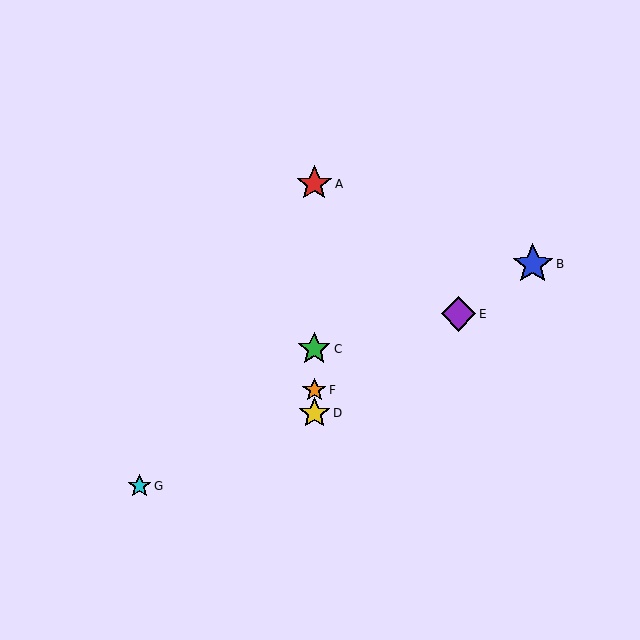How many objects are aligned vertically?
4 objects (A, C, D, F) are aligned vertically.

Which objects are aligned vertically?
Objects A, C, D, F are aligned vertically.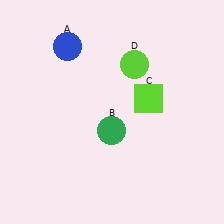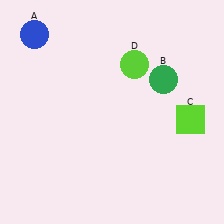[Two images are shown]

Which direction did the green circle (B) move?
The green circle (B) moved right.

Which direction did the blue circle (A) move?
The blue circle (A) moved left.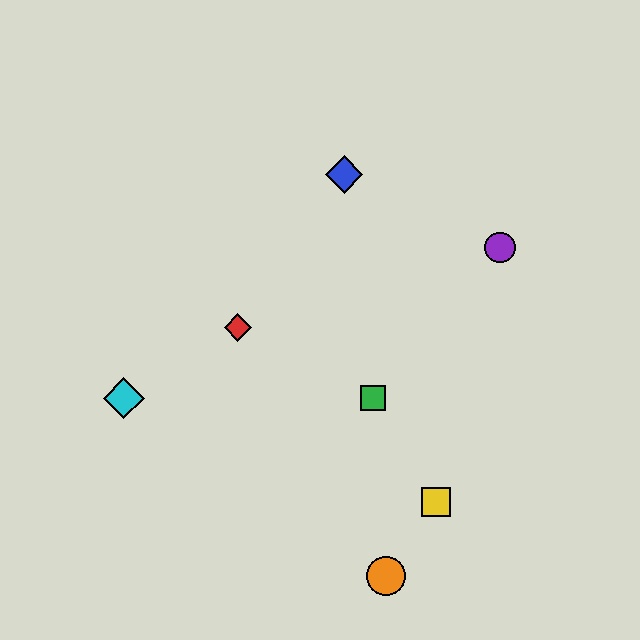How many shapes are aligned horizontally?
2 shapes (the green square, the cyan diamond) are aligned horizontally.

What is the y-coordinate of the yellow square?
The yellow square is at y≈502.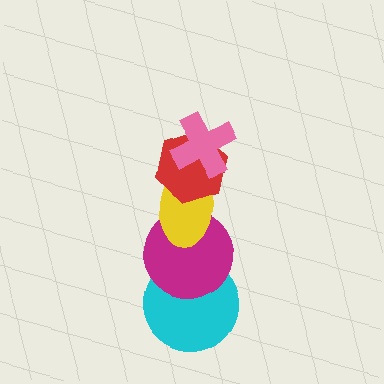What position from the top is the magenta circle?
The magenta circle is 4th from the top.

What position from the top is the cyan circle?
The cyan circle is 5th from the top.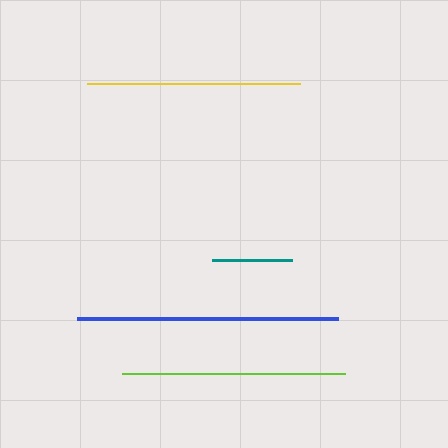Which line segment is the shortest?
The teal line is the shortest at approximately 80 pixels.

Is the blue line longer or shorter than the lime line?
The blue line is longer than the lime line.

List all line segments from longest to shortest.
From longest to shortest: blue, lime, yellow, teal.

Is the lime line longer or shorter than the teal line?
The lime line is longer than the teal line.